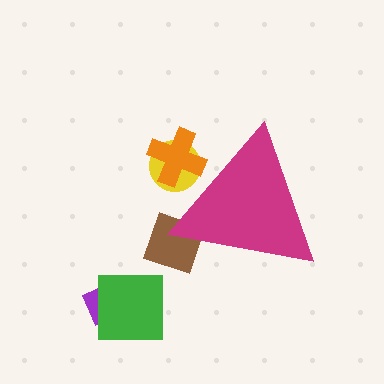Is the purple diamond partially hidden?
No, the purple diamond is fully visible.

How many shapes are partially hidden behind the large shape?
3 shapes are partially hidden.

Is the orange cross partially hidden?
Yes, the orange cross is partially hidden behind the magenta triangle.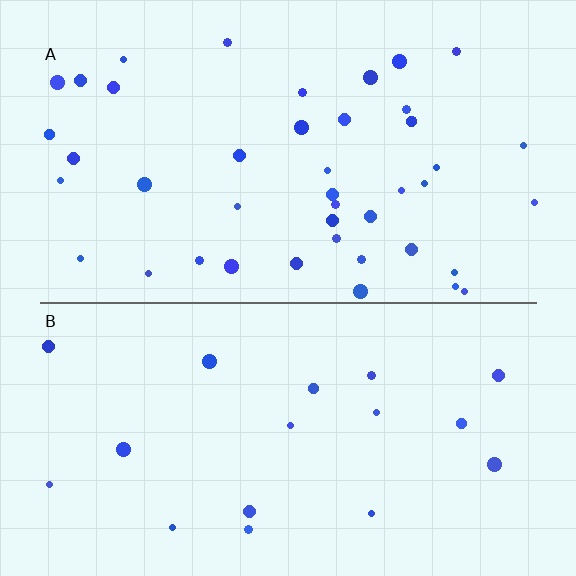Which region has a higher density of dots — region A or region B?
A (the top).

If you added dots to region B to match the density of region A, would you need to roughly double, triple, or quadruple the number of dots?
Approximately double.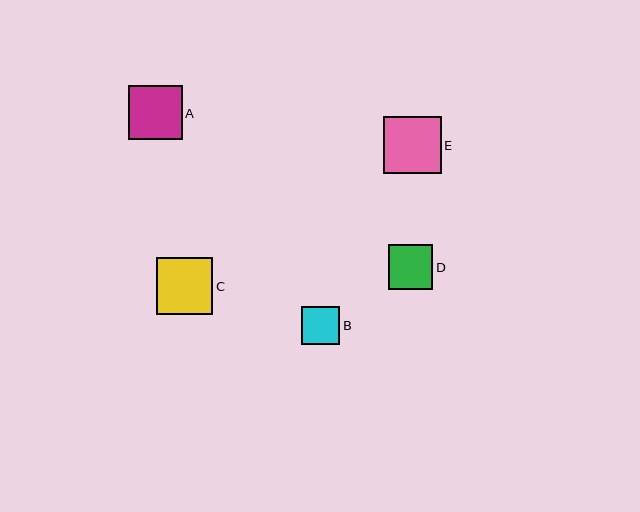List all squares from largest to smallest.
From largest to smallest: E, C, A, D, B.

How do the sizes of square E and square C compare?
Square E and square C are approximately the same size.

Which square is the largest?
Square E is the largest with a size of approximately 57 pixels.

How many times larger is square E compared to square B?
Square E is approximately 1.5 times the size of square B.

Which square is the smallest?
Square B is the smallest with a size of approximately 39 pixels.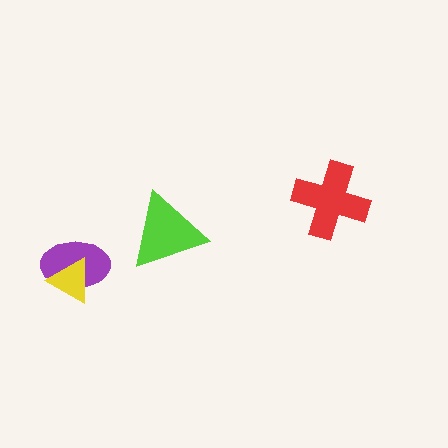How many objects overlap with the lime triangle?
0 objects overlap with the lime triangle.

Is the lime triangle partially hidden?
No, no other shape covers it.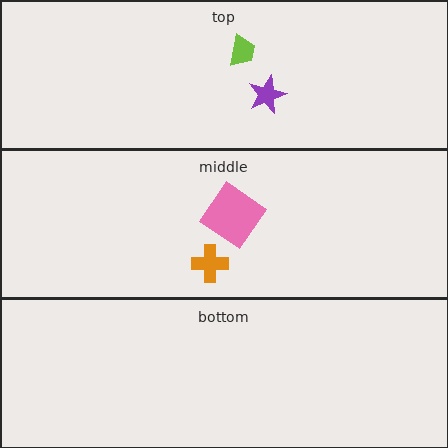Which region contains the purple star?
The top region.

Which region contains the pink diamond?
The middle region.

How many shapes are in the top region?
2.